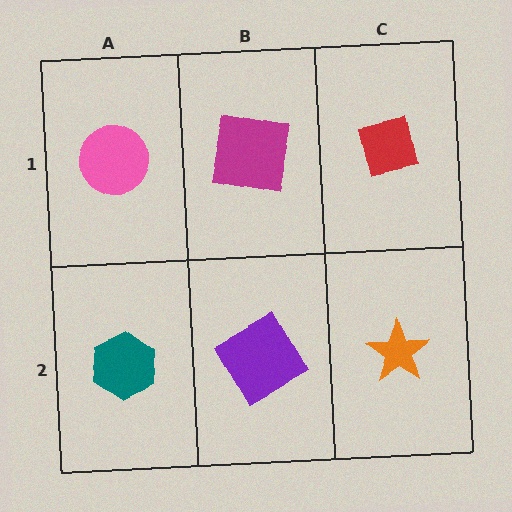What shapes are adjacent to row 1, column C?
An orange star (row 2, column C), a magenta square (row 1, column B).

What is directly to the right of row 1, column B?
A red square.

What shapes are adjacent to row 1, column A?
A teal hexagon (row 2, column A), a magenta square (row 1, column B).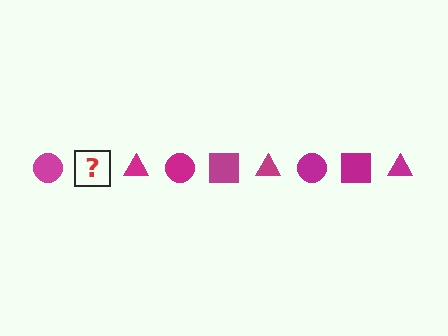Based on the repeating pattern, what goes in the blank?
The blank should be a magenta square.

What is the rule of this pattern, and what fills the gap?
The rule is that the pattern cycles through circle, square, triangle shapes in magenta. The gap should be filled with a magenta square.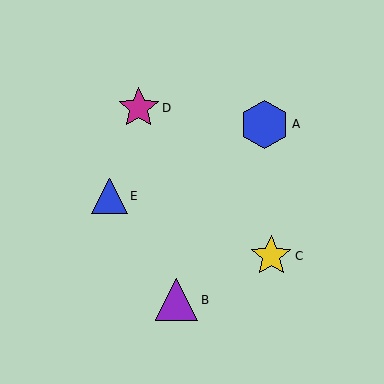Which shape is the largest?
The blue hexagon (labeled A) is the largest.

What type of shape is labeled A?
Shape A is a blue hexagon.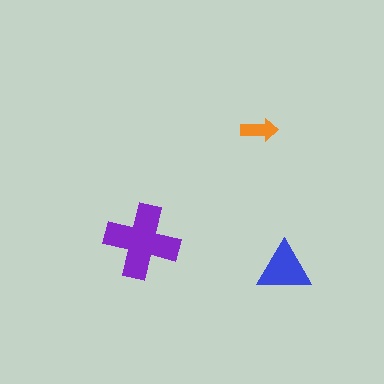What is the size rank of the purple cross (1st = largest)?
1st.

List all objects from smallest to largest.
The orange arrow, the blue triangle, the purple cross.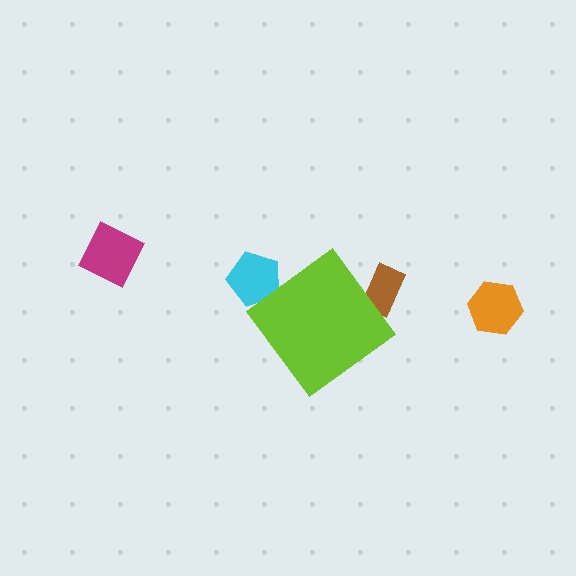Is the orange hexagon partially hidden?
No, the orange hexagon is fully visible.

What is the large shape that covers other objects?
A lime diamond.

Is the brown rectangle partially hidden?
Yes, the brown rectangle is partially hidden behind the lime diamond.